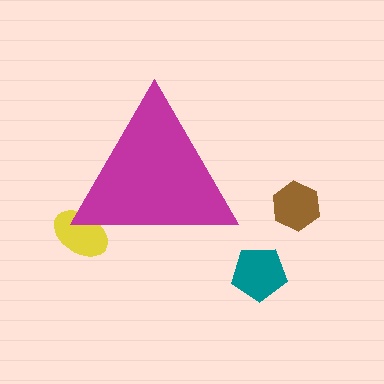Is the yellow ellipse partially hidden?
Yes, the yellow ellipse is partially hidden behind the magenta triangle.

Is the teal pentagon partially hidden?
No, the teal pentagon is fully visible.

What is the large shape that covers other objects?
A magenta triangle.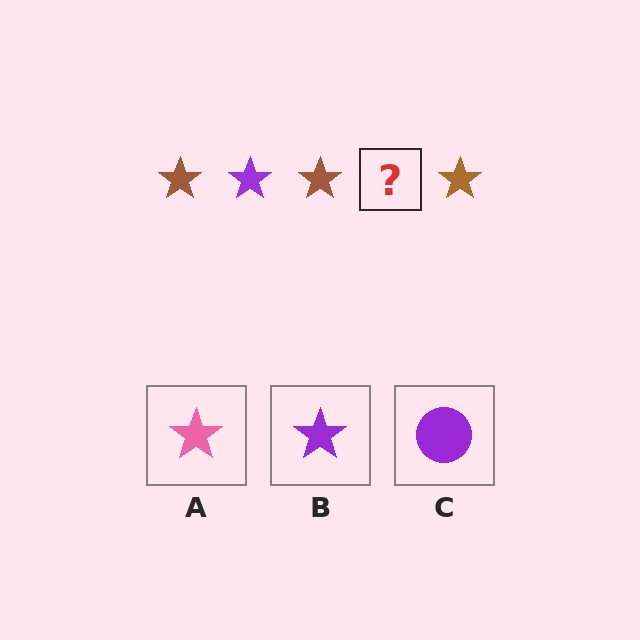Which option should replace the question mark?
Option B.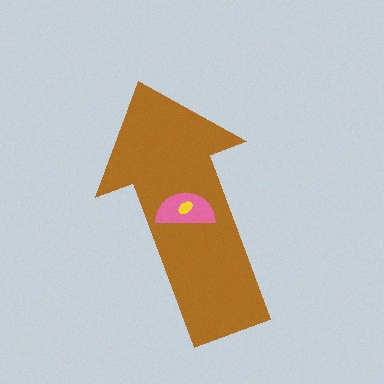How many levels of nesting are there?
3.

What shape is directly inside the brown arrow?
The pink semicircle.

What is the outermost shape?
The brown arrow.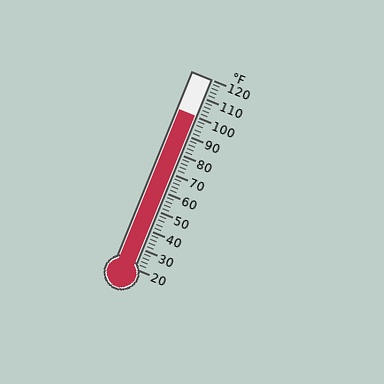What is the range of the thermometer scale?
The thermometer scale ranges from 20°F to 120°F.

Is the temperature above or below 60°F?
The temperature is above 60°F.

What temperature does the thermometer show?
The thermometer shows approximately 100°F.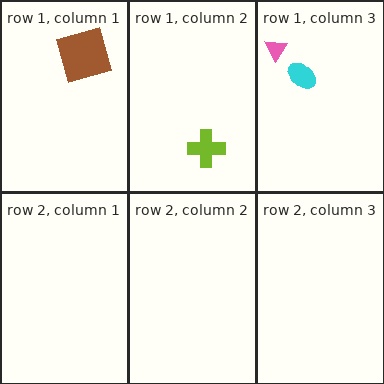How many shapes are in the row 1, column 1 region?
1.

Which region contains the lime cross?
The row 1, column 2 region.